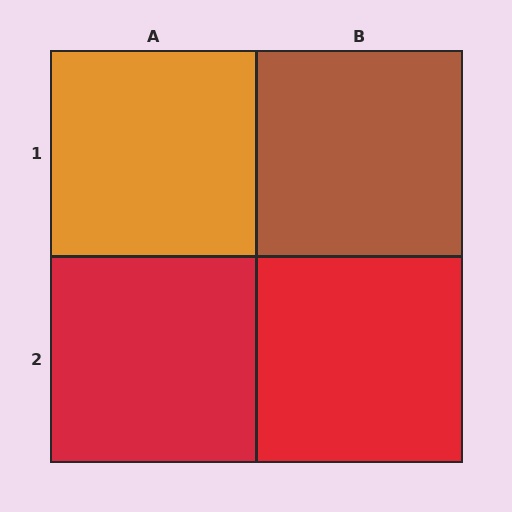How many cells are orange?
1 cell is orange.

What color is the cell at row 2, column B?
Red.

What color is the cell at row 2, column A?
Red.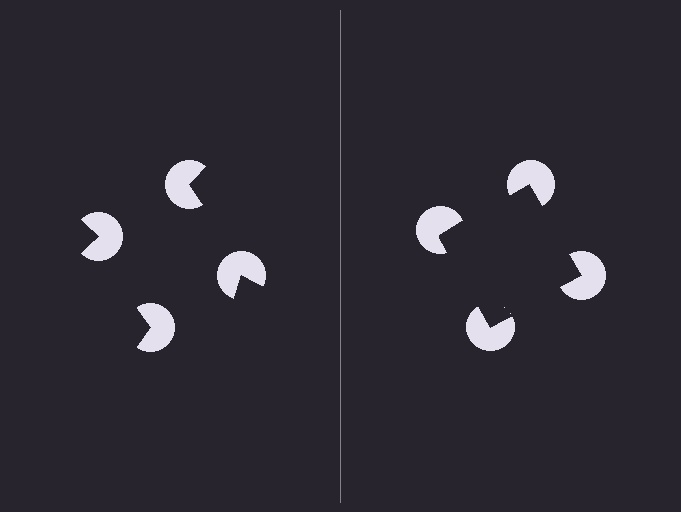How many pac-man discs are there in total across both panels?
8 — 4 on each side.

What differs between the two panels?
The pac-man discs are positioned identically on both sides; only the wedge orientations differ. On the right they align to a square; on the left they are misaligned.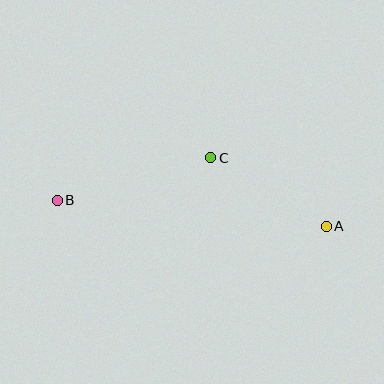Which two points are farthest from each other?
Points A and B are farthest from each other.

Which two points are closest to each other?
Points A and C are closest to each other.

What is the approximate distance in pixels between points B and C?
The distance between B and C is approximately 160 pixels.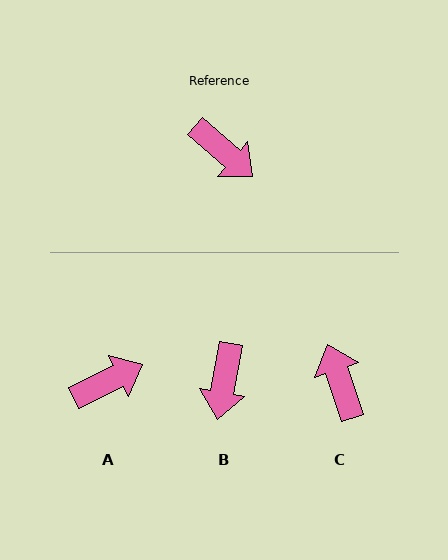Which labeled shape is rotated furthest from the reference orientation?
C, about 150 degrees away.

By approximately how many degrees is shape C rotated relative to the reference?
Approximately 150 degrees counter-clockwise.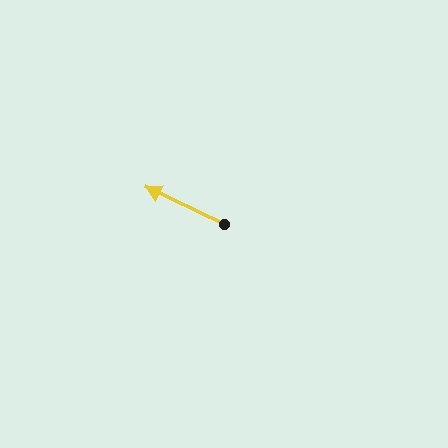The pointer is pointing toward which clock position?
Roughly 10 o'clock.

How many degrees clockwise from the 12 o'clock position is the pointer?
Approximately 295 degrees.